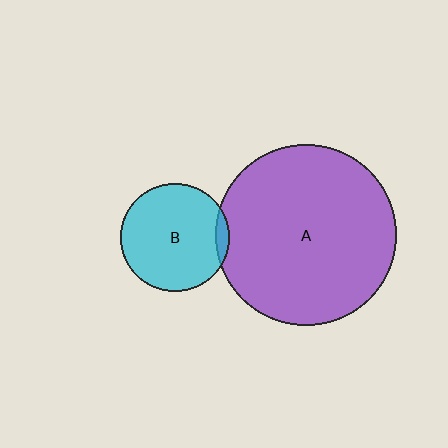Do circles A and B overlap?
Yes.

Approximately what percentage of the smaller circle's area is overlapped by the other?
Approximately 5%.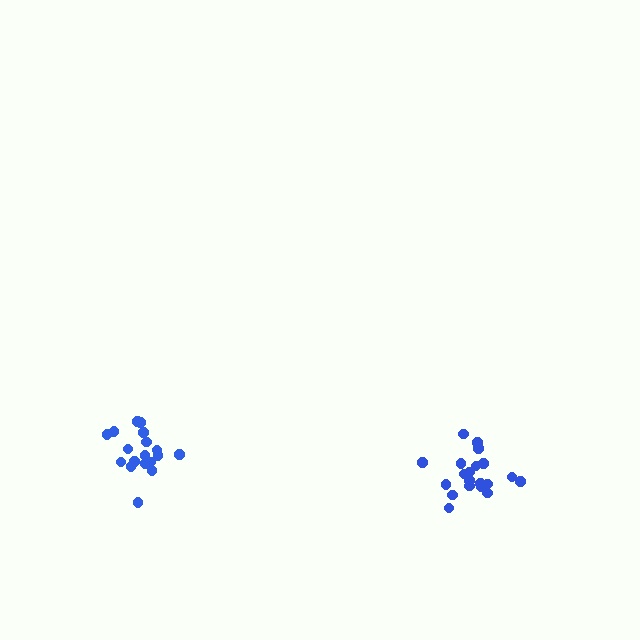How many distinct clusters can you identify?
There are 2 distinct clusters.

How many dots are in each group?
Group 1: 20 dots, Group 2: 18 dots (38 total).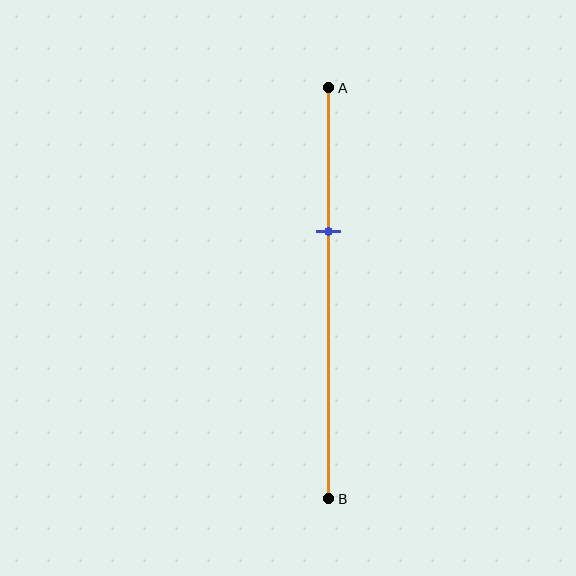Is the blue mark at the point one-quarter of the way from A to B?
No, the mark is at about 35% from A, not at the 25% one-quarter point.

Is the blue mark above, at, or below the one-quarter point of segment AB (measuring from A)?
The blue mark is below the one-quarter point of segment AB.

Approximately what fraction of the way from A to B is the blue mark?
The blue mark is approximately 35% of the way from A to B.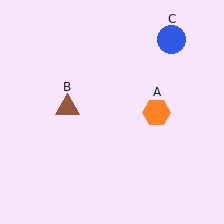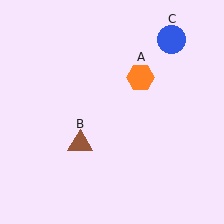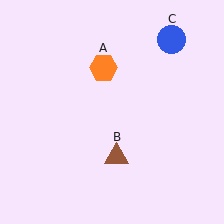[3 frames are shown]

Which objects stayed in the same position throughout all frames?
Blue circle (object C) remained stationary.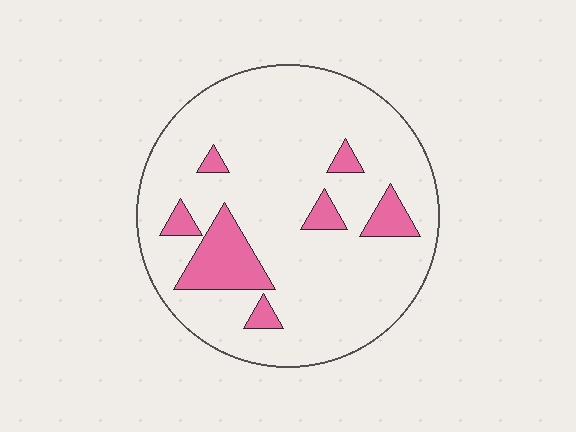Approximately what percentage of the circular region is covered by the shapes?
Approximately 15%.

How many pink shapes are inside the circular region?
7.